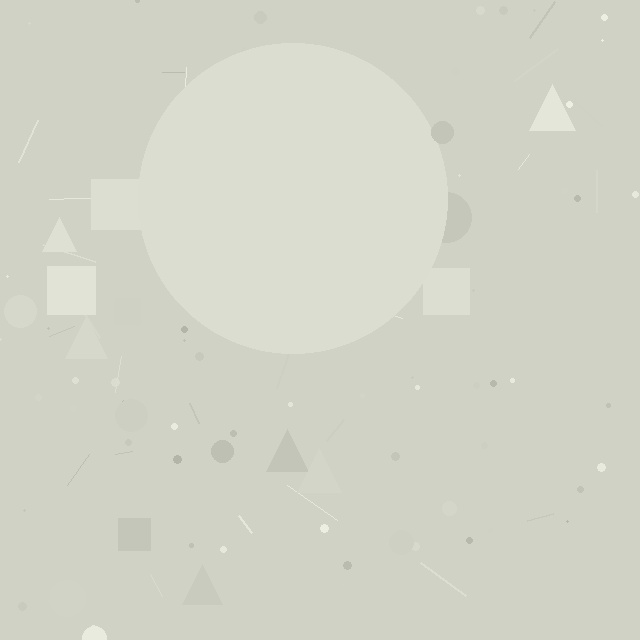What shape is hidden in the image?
A circle is hidden in the image.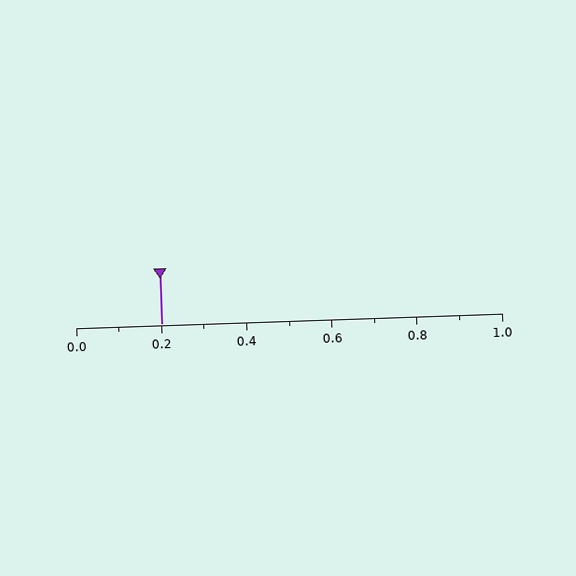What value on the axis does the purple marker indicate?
The marker indicates approximately 0.2.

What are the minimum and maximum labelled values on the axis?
The axis runs from 0.0 to 1.0.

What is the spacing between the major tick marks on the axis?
The major ticks are spaced 0.2 apart.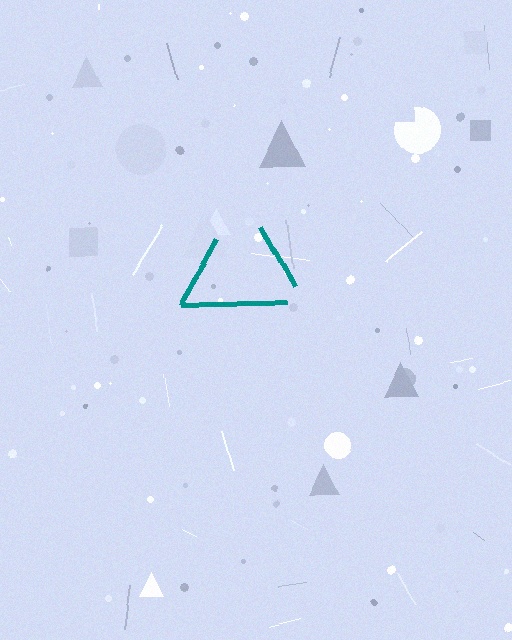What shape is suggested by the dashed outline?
The dashed outline suggests a triangle.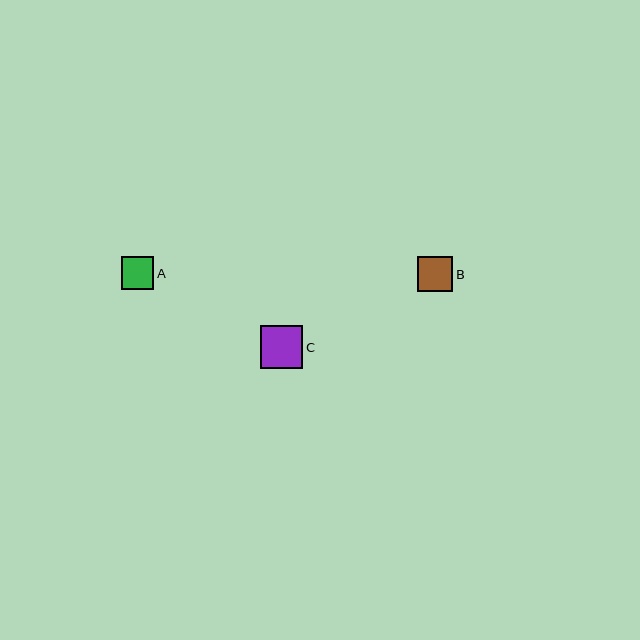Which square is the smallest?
Square A is the smallest with a size of approximately 32 pixels.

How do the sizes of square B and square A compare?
Square B and square A are approximately the same size.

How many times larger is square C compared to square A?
Square C is approximately 1.3 times the size of square A.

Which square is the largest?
Square C is the largest with a size of approximately 43 pixels.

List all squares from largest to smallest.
From largest to smallest: C, B, A.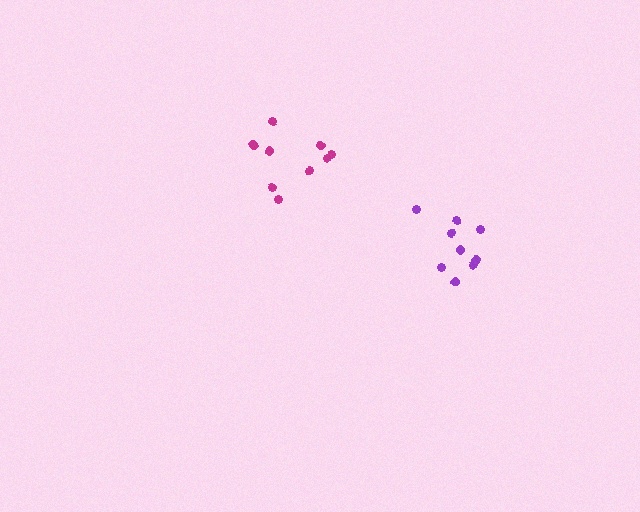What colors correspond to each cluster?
The clusters are colored: magenta, purple.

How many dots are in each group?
Group 1: 9 dots, Group 2: 9 dots (18 total).